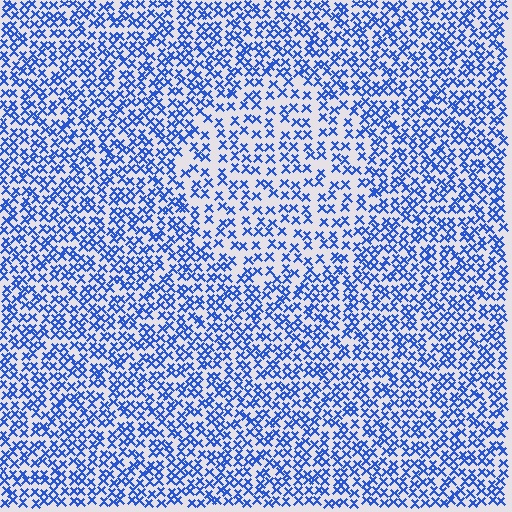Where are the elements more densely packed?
The elements are more densely packed outside the circle boundary.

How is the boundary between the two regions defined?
The boundary is defined by a change in element density (approximately 1.7x ratio). All elements are the same color, size, and shape.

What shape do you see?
I see a circle.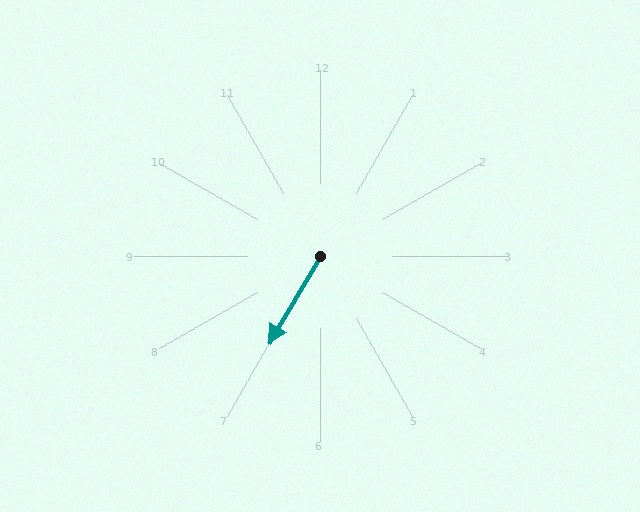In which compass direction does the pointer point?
Southwest.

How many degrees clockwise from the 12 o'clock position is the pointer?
Approximately 211 degrees.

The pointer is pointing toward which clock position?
Roughly 7 o'clock.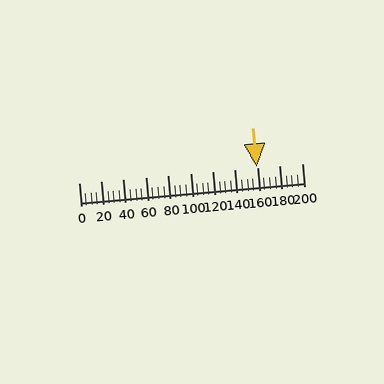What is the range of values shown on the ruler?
The ruler shows values from 0 to 200.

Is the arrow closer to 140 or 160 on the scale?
The arrow is closer to 160.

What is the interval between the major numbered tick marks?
The major tick marks are spaced 20 units apart.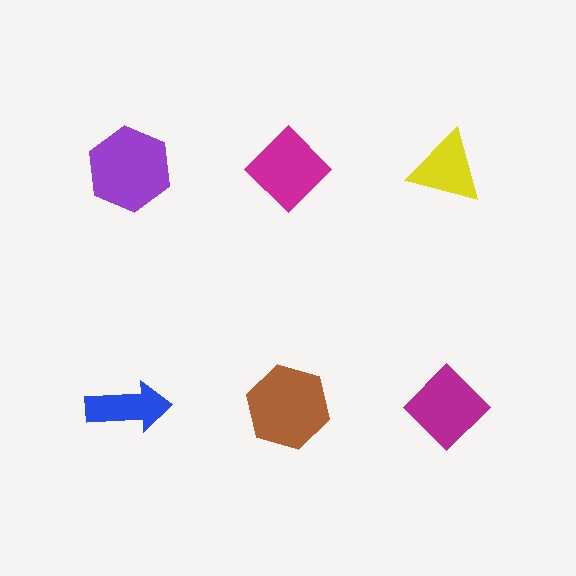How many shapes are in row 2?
3 shapes.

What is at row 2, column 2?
A brown hexagon.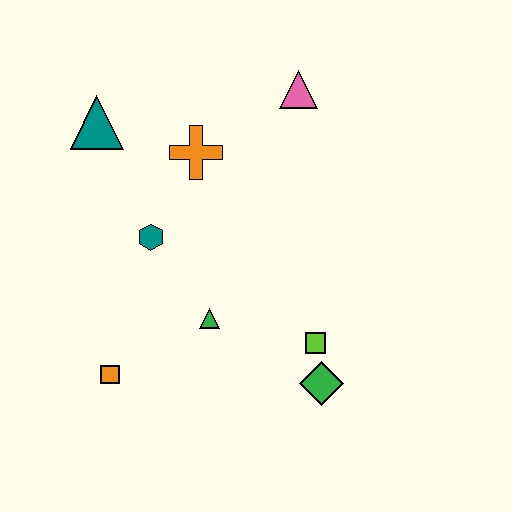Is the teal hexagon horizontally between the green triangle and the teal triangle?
Yes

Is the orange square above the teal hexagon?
No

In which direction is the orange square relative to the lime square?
The orange square is to the left of the lime square.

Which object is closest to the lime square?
The green diamond is closest to the lime square.